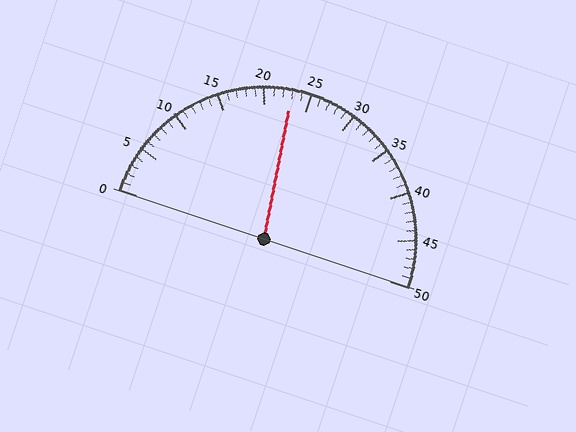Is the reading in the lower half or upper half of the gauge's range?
The reading is in the lower half of the range (0 to 50).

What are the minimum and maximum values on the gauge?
The gauge ranges from 0 to 50.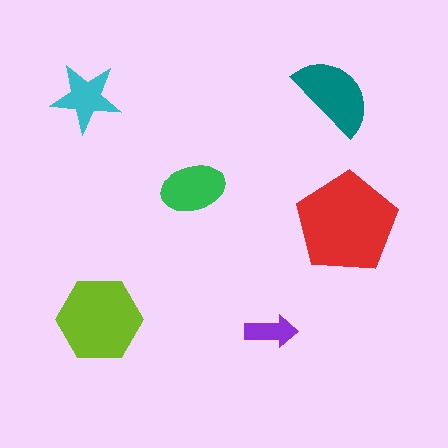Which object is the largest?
The red pentagon.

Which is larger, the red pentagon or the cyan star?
The red pentagon.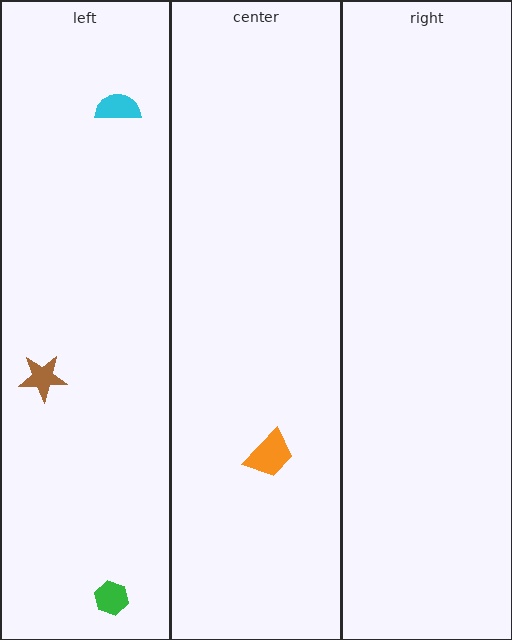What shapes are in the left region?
The cyan semicircle, the green hexagon, the brown star.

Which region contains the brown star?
The left region.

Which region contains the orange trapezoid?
The center region.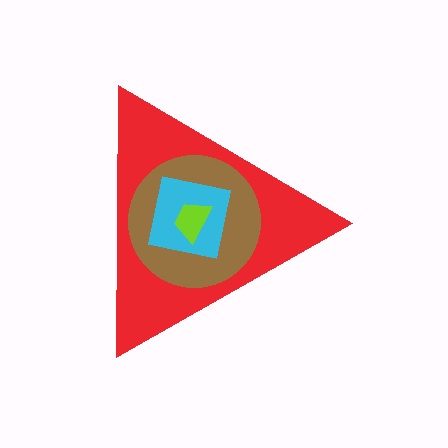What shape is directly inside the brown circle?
The cyan square.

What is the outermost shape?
The red triangle.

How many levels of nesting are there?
4.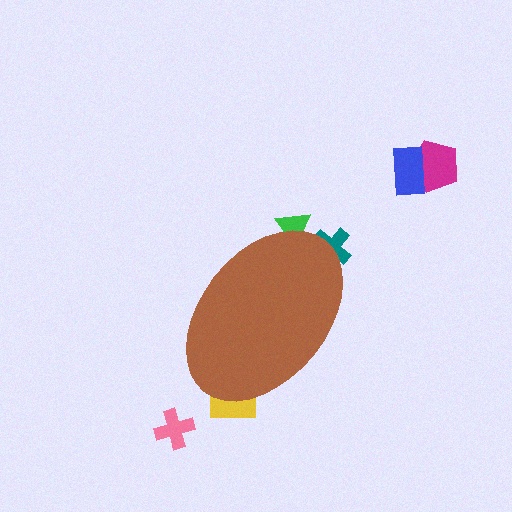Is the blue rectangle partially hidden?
No, the blue rectangle is fully visible.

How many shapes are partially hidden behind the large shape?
3 shapes are partially hidden.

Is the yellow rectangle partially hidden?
Yes, the yellow rectangle is partially hidden behind the brown ellipse.